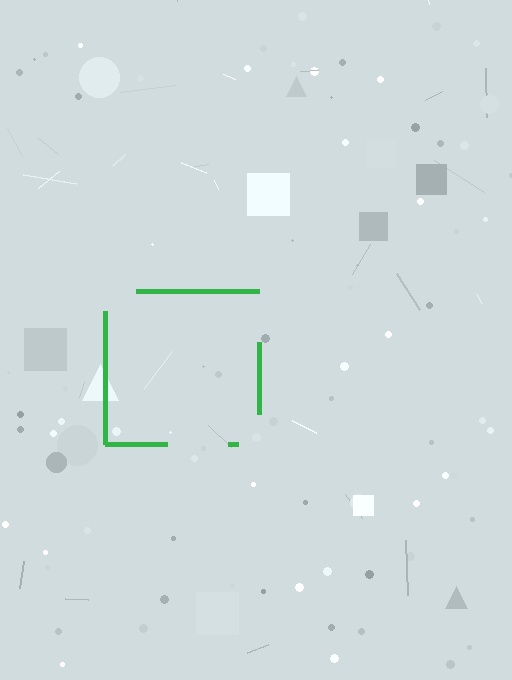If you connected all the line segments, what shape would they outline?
They would outline a square.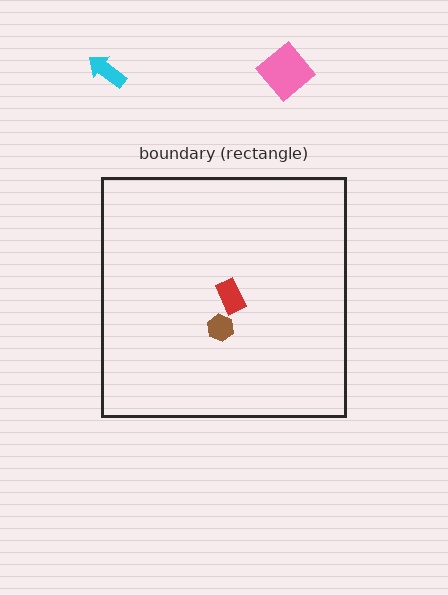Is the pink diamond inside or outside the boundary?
Outside.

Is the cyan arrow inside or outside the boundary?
Outside.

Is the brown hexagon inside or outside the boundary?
Inside.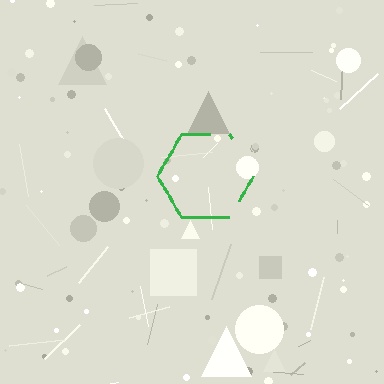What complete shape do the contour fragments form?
The contour fragments form a hexagon.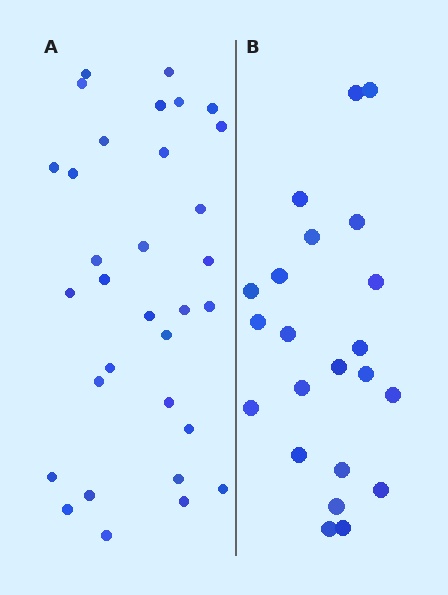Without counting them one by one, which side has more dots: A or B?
Region A (the left region) has more dots.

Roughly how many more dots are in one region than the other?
Region A has roughly 10 or so more dots than region B.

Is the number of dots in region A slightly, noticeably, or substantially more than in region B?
Region A has substantially more. The ratio is roughly 1.5 to 1.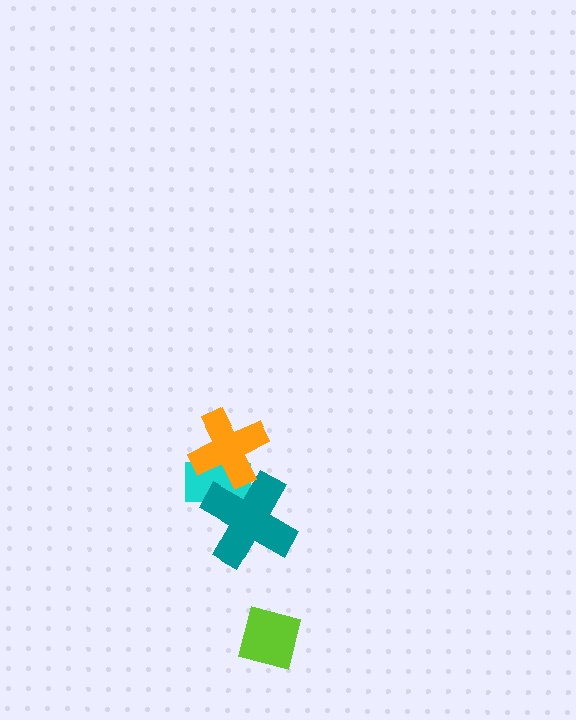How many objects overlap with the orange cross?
2 objects overlap with the orange cross.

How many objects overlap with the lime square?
0 objects overlap with the lime square.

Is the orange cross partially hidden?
No, no other shape covers it.